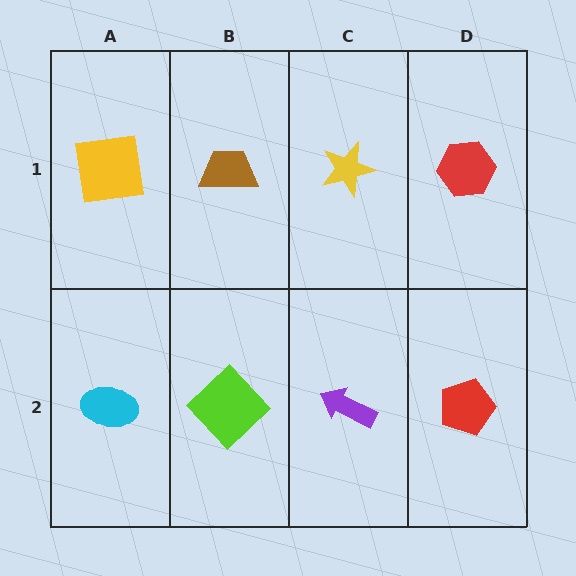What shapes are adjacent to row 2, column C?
A yellow star (row 1, column C), a lime diamond (row 2, column B), a red pentagon (row 2, column D).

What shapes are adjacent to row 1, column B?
A lime diamond (row 2, column B), a yellow square (row 1, column A), a yellow star (row 1, column C).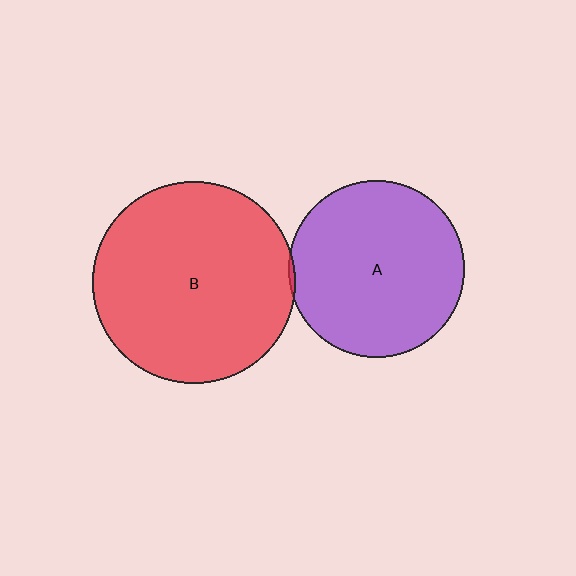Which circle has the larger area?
Circle B (red).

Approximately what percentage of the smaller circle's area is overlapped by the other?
Approximately 5%.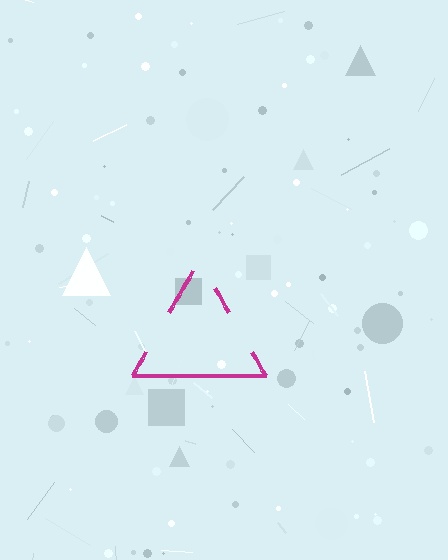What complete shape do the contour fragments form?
The contour fragments form a triangle.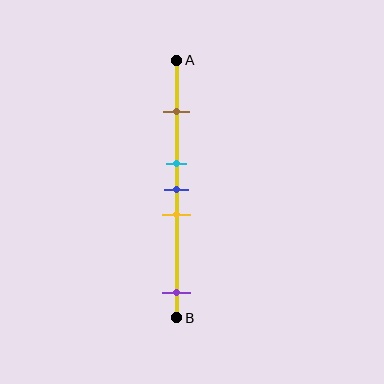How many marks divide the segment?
There are 5 marks dividing the segment.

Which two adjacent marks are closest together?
The cyan and blue marks are the closest adjacent pair.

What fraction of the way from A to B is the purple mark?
The purple mark is approximately 90% (0.9) of the way from A to B.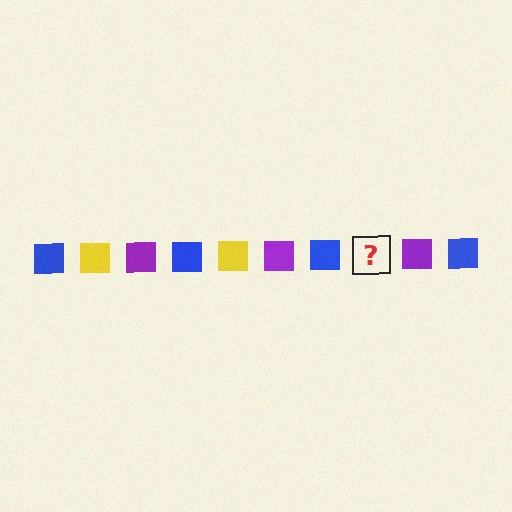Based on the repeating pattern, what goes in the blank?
The blank should be a yellow square.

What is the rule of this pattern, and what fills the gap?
The rule is that the pattern cycles through blue, yellow, purple squares. The gap should be filled with a yellow square.